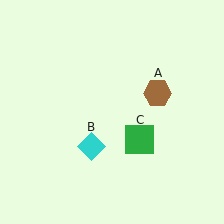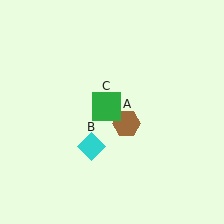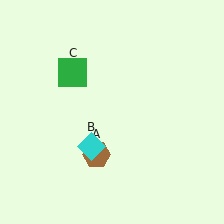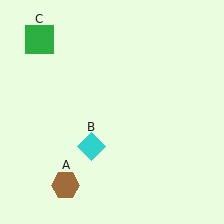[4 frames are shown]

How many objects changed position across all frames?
2 objects changed position: brown hexagon (object A), green square (object C).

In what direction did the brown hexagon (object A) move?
The brown hexagon (object A) moved down and to the left.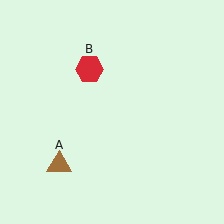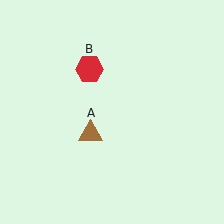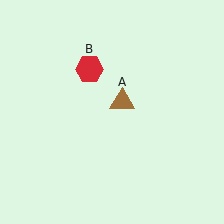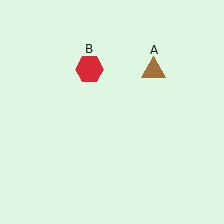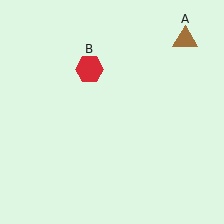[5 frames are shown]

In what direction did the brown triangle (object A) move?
The brown triangle (object A) moved up and to the right.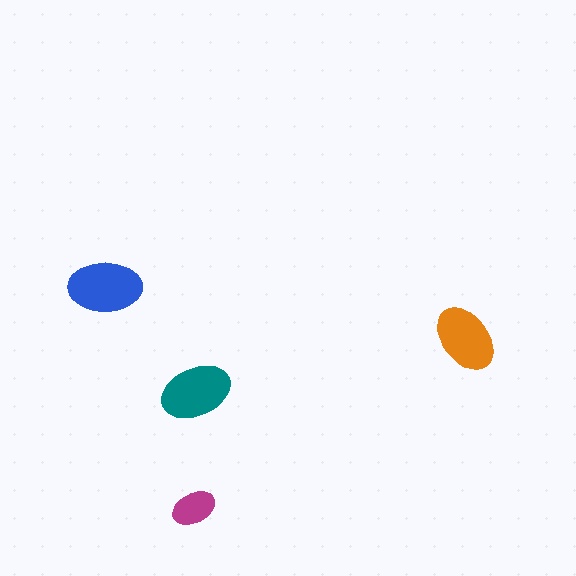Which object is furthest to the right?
The orange ellipse is rightmost.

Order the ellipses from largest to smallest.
the blue one, the teal one, the orange one, the magenta one.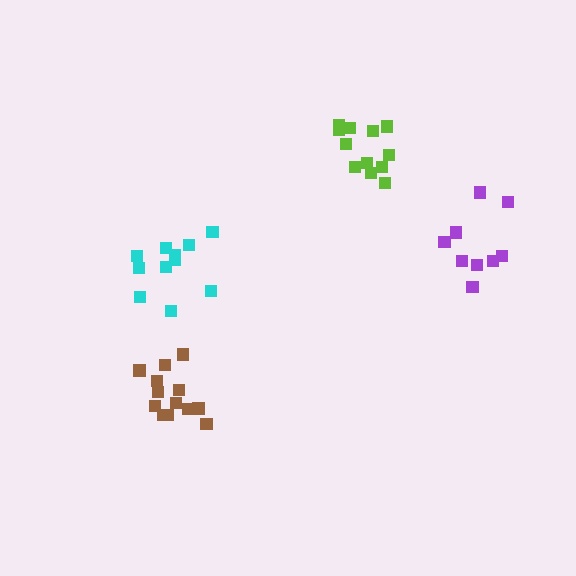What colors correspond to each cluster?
The clusters are colored: brown, cyan, lime, purple.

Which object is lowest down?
The brown cluster is bottommost.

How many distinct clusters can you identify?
There are 4 distinct clusters.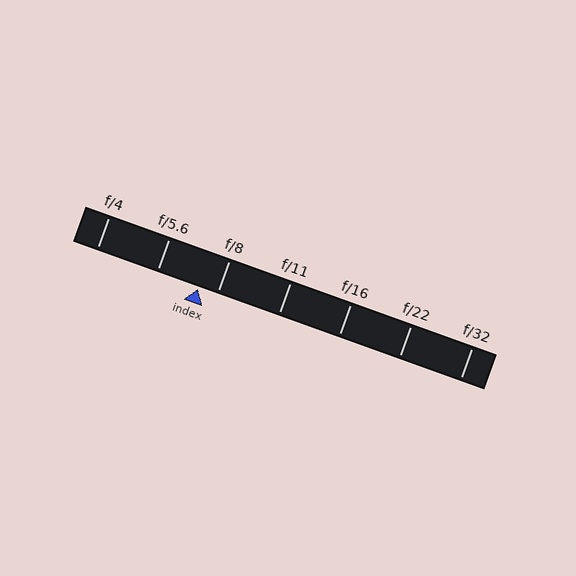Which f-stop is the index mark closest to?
The index mark is closest to f/8.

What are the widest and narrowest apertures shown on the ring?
The widest aperture shown is f/4 and the narrowest is f/32.